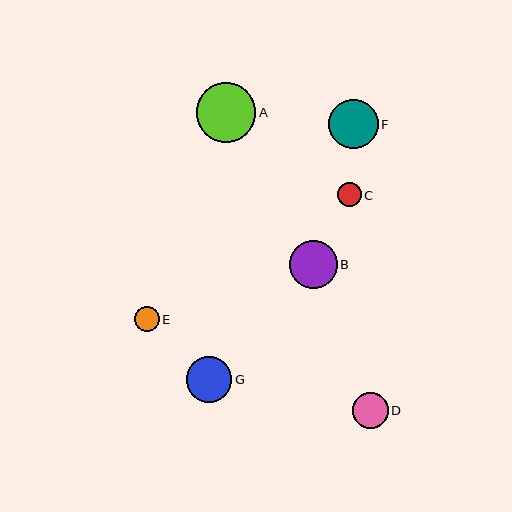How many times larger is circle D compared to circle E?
Circle D is approximately 1.4 times the size of circle E.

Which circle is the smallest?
Circle C is the smallest with a size of approximately 24 pixels.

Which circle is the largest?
Circle A is the largest with a size of approximately 60 pixels.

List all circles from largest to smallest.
From largest to smallest: A, F, B, G, D, E, C.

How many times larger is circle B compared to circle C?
Circle B is approximately 2.0 times the size of circle C.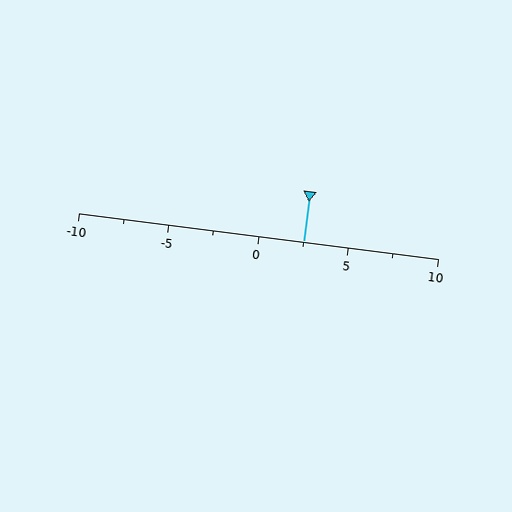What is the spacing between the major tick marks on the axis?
The major ticks are spaced 5 apart.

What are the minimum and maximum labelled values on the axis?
The axis runs from -10 to 10.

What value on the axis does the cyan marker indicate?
The marker indicates approximately 2.5.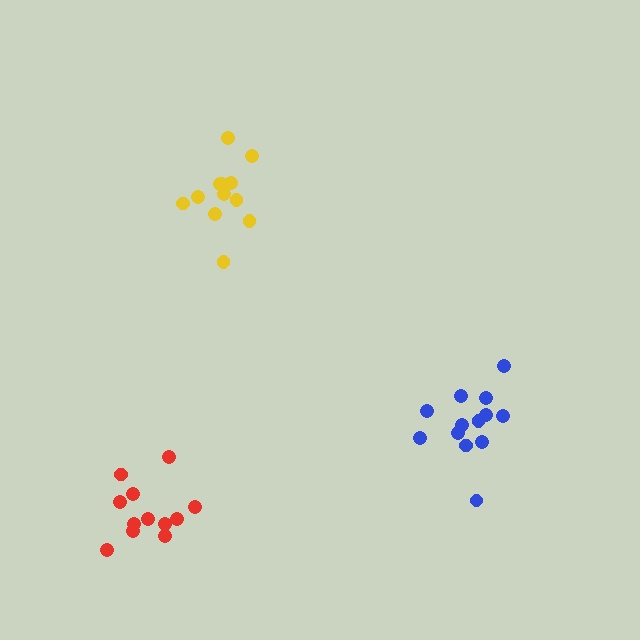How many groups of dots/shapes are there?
There are 3 groups.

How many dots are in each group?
Group 1: 13 dots, Group 2: 12 dots, Group 3: 12 dots (37 total).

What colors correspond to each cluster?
The clusters are colored: blue, red, yellow.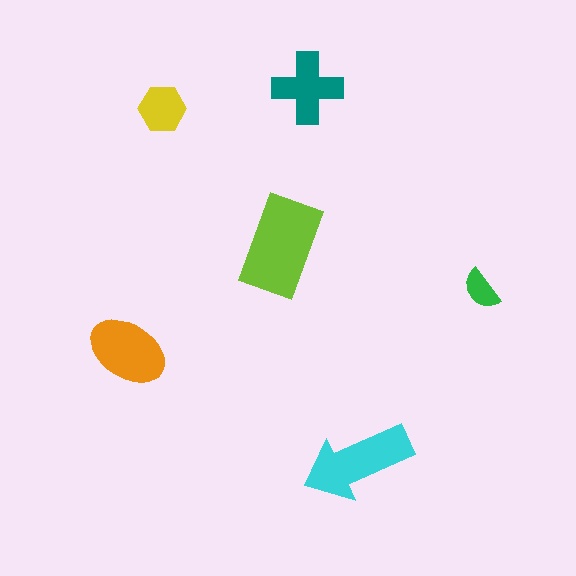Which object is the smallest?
The green semicircle.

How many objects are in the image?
There are 6 objects in the image.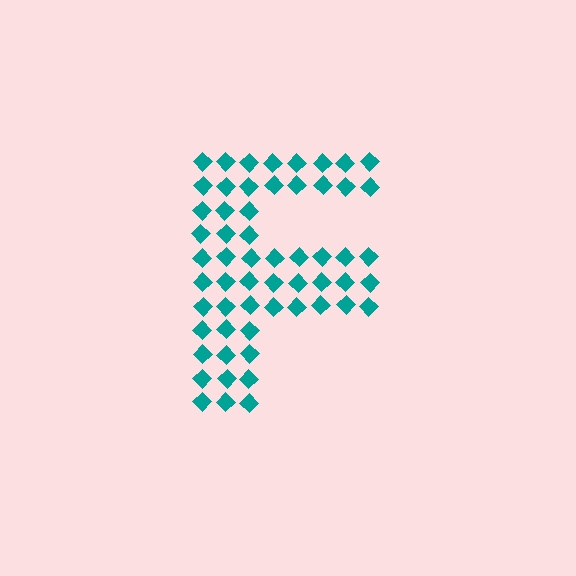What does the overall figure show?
The overall figure shows the letter F.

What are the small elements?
The small elements are diamonds.